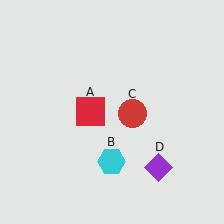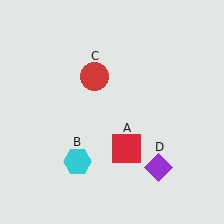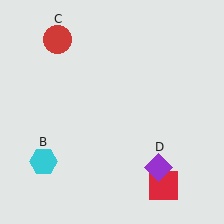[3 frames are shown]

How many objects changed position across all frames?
3 objects changed position: red square (object A), cyan hexagon (object B), red circle (object C).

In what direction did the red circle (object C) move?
The red circle (object C) moved up and to the left.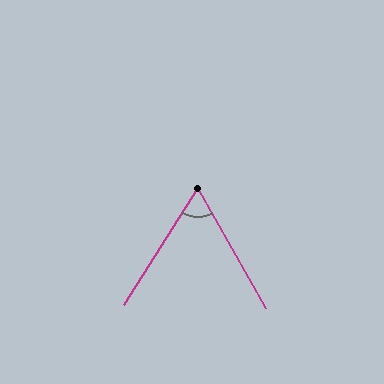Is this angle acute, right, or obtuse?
It is acute.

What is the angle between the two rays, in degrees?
Approximately 62 degrees.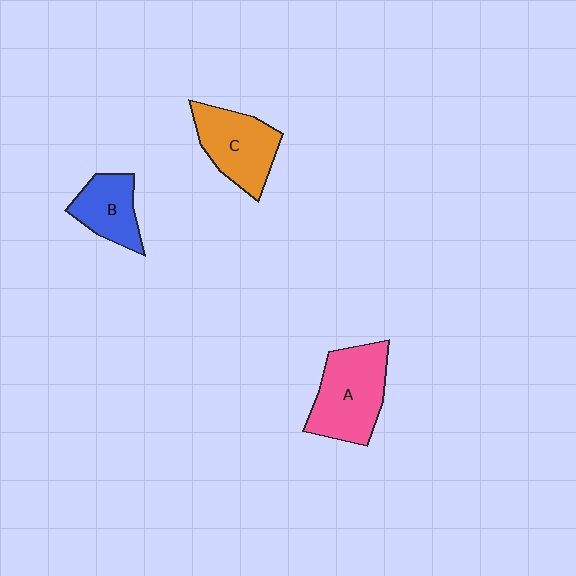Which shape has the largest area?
Shape A (pink).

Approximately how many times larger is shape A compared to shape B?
Approximately 1.6 times.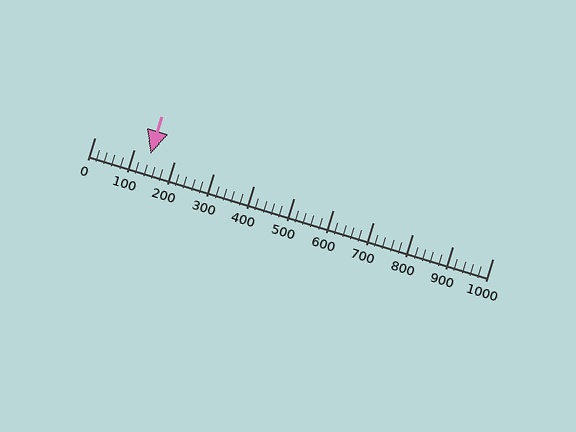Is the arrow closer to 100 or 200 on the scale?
The arrow is closer to 100.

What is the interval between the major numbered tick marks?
The major tick marks are spaced 100 units apart.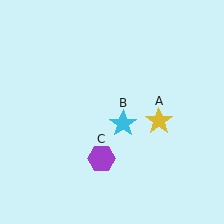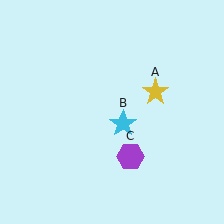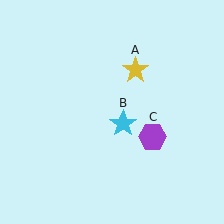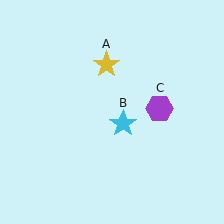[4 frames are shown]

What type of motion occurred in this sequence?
The yellow star (object A), purple hexagon (object C) rotated counterclockwise around the center of the scene.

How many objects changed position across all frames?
2 objects changed position: yellow star (object A), purple hexagon (object C).